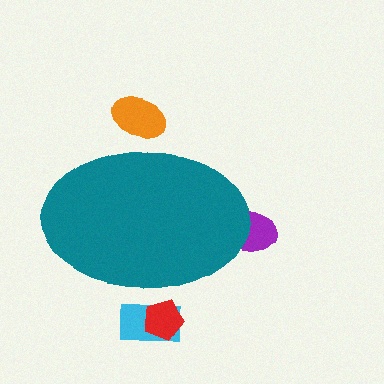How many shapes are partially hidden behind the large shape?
4 shapes are partially hidden.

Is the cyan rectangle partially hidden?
Yes, the cyan rectangle is partially hidden behind the teal ellipse.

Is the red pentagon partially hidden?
Yes, the red pentagon is partially hidden behind the teal ellipse.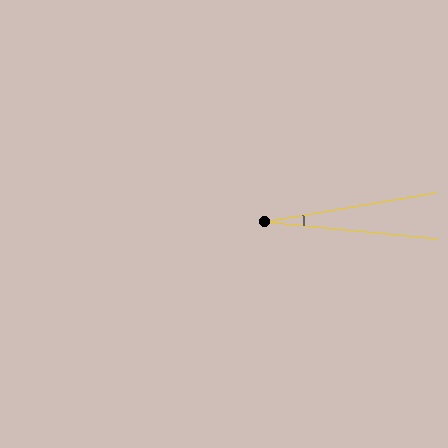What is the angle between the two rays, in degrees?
Approximately 15 degrees.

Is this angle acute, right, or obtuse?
It is acute.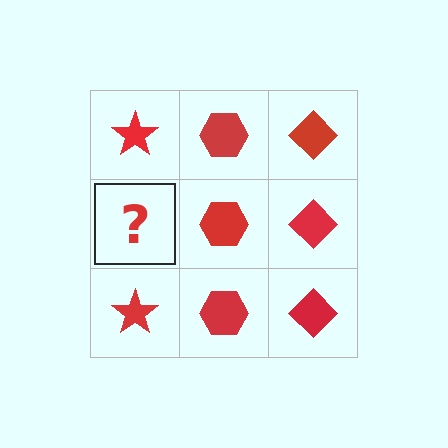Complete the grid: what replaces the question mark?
The question mark should be replaced with a red star.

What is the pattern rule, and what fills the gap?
The rule is that each column has a consistent shape. The gap should be filled with a red star.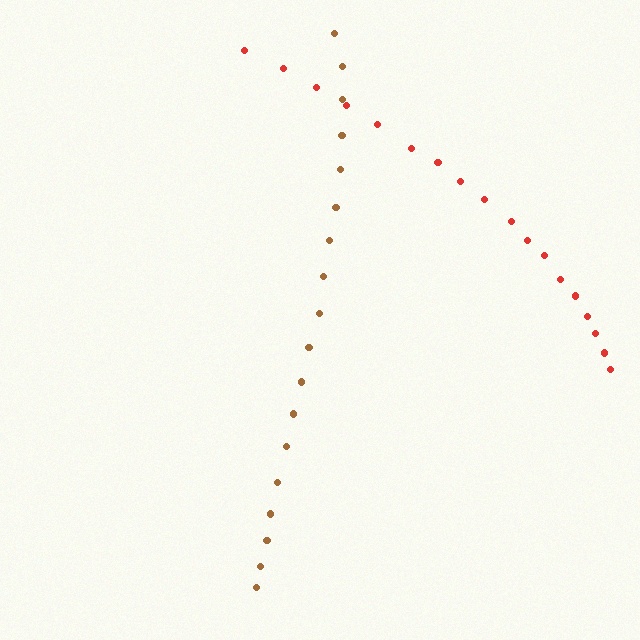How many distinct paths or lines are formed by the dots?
There are 2 distinct paths.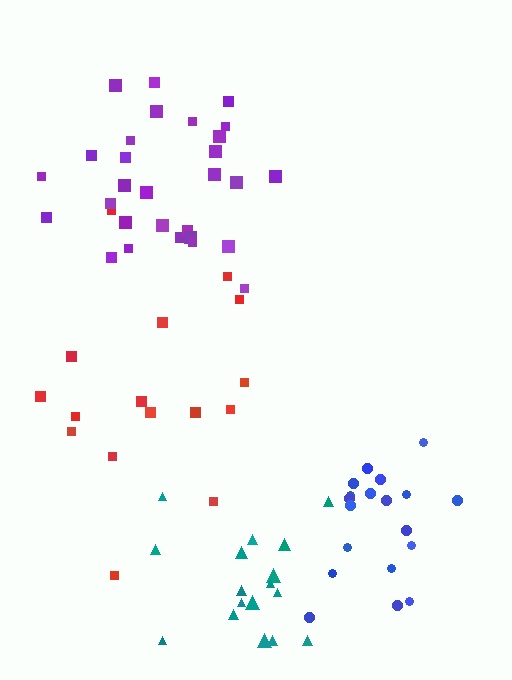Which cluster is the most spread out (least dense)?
Red.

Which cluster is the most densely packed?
Purple.